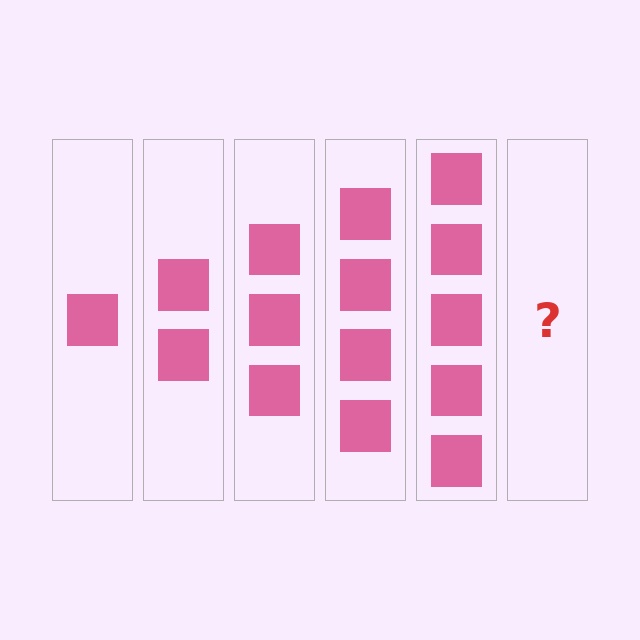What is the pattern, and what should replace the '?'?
The pattern is that each step adds one more square. The '?' should be 6 squares.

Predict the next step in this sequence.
The next step is 6 squares.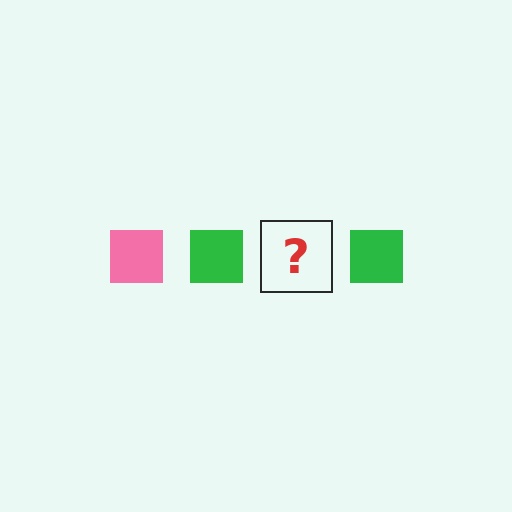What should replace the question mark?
The question mark should be replaced with a pink square.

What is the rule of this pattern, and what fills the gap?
The rule is that the pattern cycles through pink, green squares. The gap should be filled with a pink square.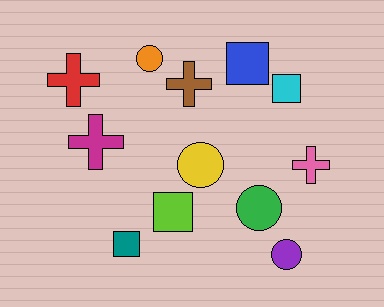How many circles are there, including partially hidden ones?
There are 4 circles.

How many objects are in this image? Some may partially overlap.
There are 12 objects.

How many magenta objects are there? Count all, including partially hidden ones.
There is 1 magenta object.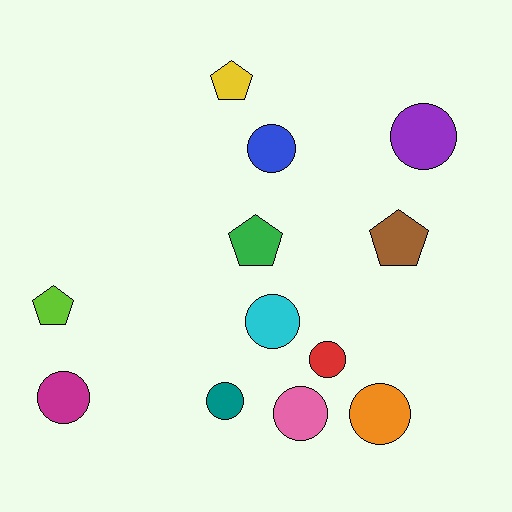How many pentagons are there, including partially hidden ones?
There are 4 pentagons.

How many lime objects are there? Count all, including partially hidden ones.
There is 1 lime object.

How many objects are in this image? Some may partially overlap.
There are 12 objects.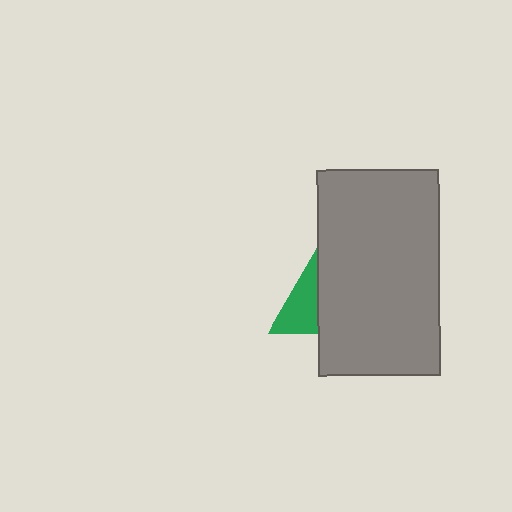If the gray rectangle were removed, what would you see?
You would see the complete green triangle.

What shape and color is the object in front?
The object in front is a gray rectangle.